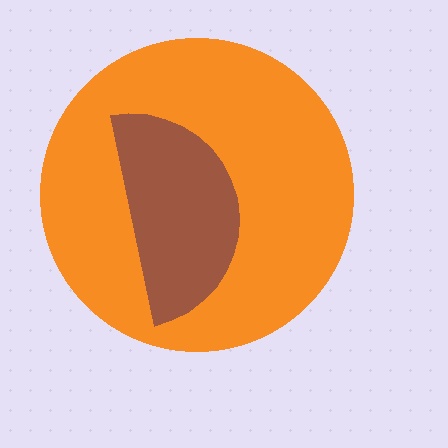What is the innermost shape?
The brown semicircle.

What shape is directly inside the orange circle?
The brown semicircle.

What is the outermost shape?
The orange circle.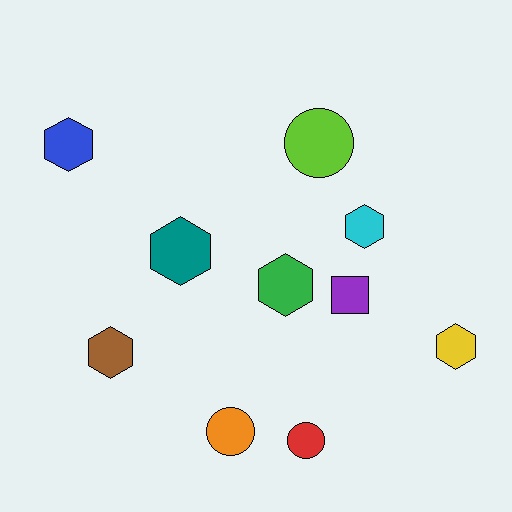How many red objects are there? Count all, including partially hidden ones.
There is 1 red object.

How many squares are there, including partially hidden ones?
There is 1 square.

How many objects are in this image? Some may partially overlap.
There are 10 objects.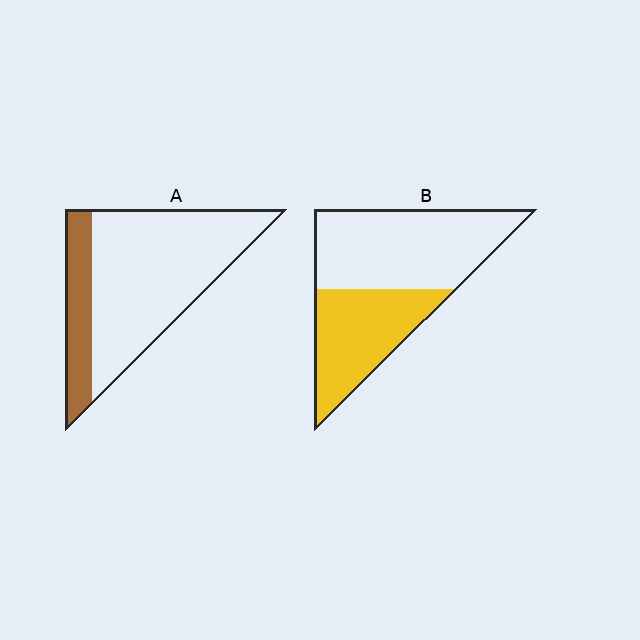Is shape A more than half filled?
No.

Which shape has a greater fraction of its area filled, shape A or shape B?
Shape B.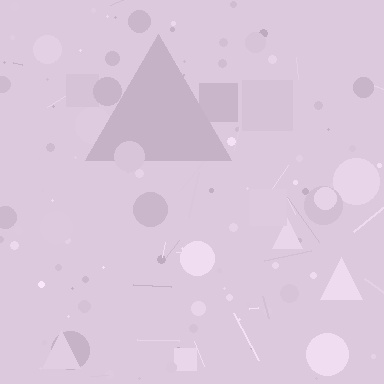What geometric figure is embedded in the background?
A triangle is embedded in the background.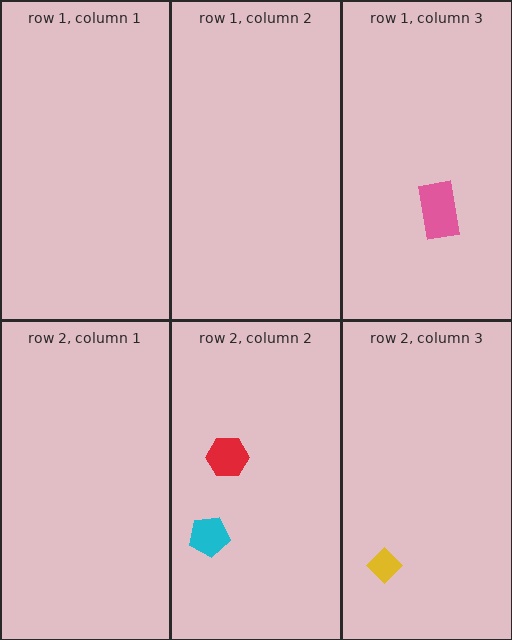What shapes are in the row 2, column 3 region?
The yellow diamond.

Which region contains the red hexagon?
The row 2, column 2 region.